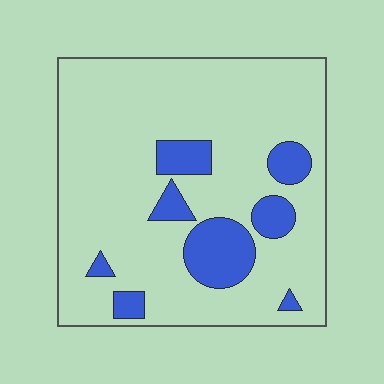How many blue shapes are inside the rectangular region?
8.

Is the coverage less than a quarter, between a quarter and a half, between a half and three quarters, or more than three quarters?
Less than a quarter.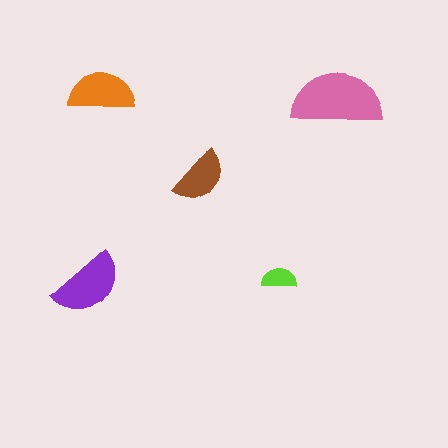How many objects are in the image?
There are 5 objects in the image.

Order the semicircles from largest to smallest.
the pink one, the purple one, the orange one, the brown one, the lime one.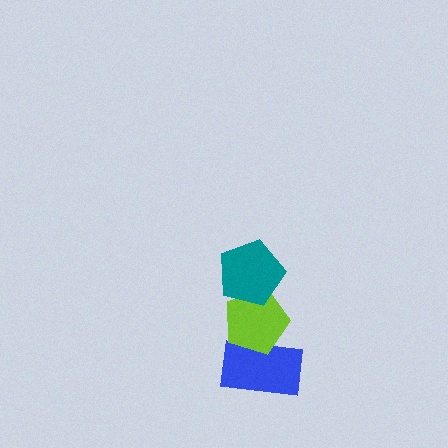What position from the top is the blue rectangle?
The blue rectangle is 3rd from the top.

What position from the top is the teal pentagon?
The teal pentagon is 1st from the top.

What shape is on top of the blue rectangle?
The lime pentagon is on top of the blue rectangle.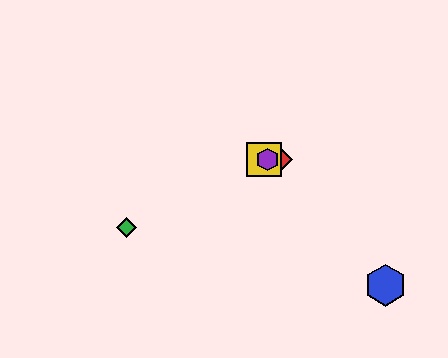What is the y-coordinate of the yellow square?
The yellow square is at y≈159.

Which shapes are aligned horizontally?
The red diamond, the yellow square, the purple hexagon are aligned horizontally.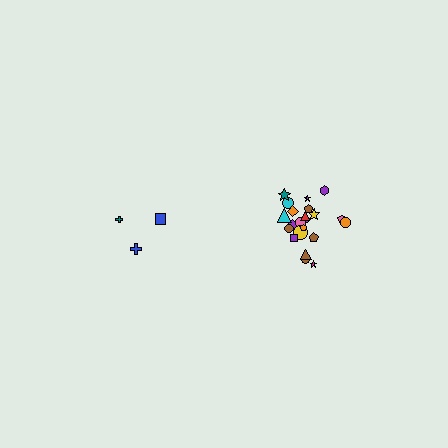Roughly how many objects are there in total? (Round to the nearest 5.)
Roughly 25 objects in total.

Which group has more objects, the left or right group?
The right group.